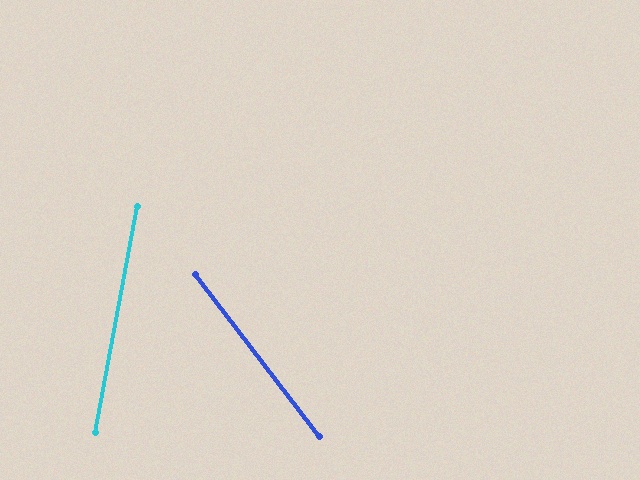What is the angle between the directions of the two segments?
Approximately 48 degrees.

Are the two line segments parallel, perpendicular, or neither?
Neither parallel nor perpendicular — they differ by about 48°.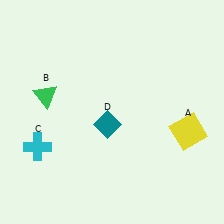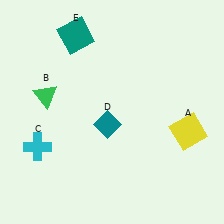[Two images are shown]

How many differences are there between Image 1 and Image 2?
There is 1 difference between the two images.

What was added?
A teal square (E) was added in Image 2.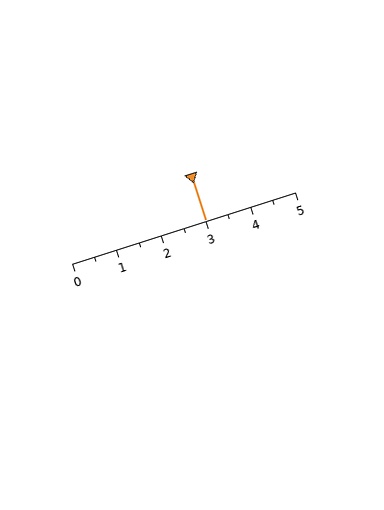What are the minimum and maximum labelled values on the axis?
The axis runs from 0 to 5.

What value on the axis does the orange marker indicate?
The marker indicates approximately 3.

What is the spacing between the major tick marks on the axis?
The major ticks are spaced 1 apart.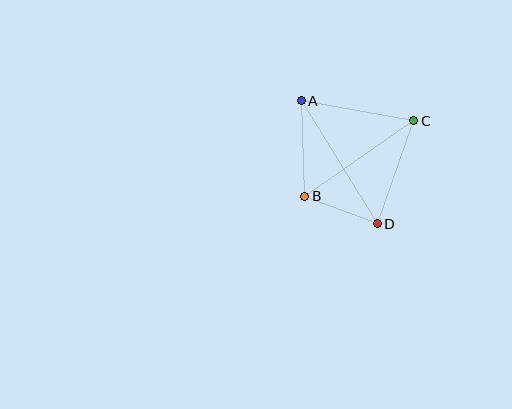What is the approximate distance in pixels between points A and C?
The distance between A and C is approximately 115 pixels.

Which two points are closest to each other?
Points B and D are closest to each other.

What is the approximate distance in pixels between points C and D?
The distance between C and D is approximately 109 pixels.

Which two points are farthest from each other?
Points A and D are farthest from each other.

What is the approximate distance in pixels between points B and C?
The distance between B and C is approximately 133 pixels.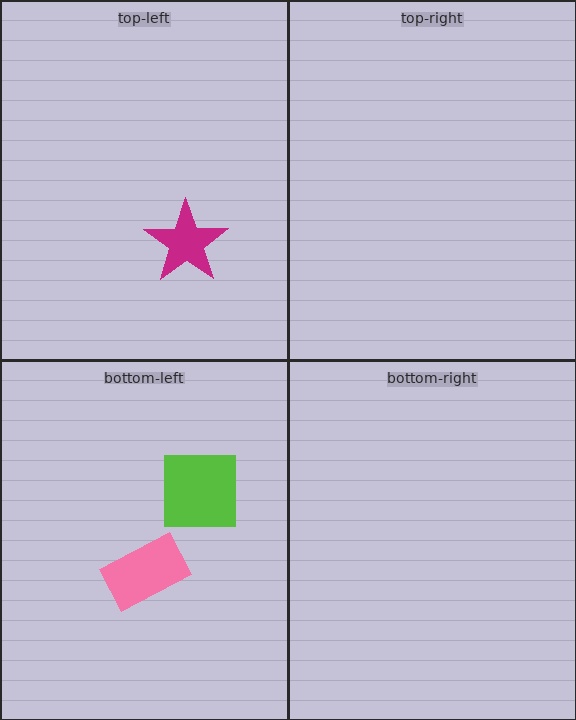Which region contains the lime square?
The bottom-left region.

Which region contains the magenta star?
The top-left region.